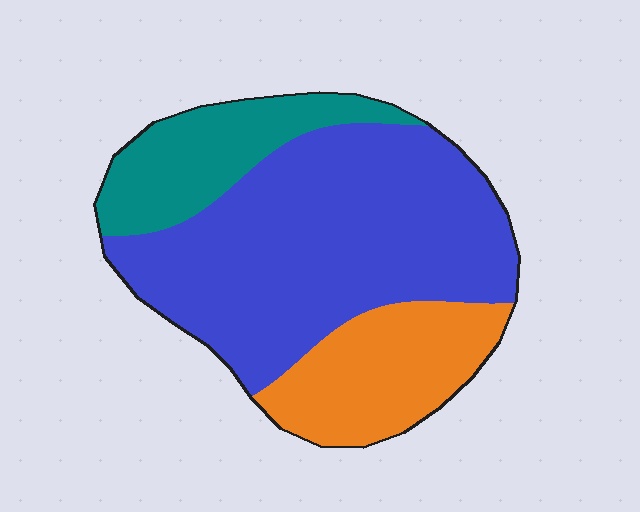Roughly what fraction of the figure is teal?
Teal covers roughly 20% of the figure.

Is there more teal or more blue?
Blue.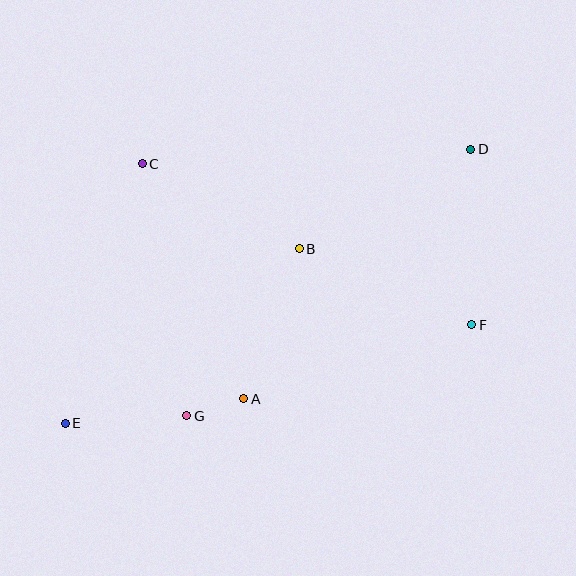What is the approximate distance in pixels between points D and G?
The distance between D and G is approximately 390 pixels.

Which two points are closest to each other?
Points A and G are closest to each other.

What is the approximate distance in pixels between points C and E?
The distance between C and E is approximately 271 pixels.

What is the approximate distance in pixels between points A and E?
The distance between A and E is approximately 180 pixels.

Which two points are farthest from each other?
Points D and E are farthest from each other.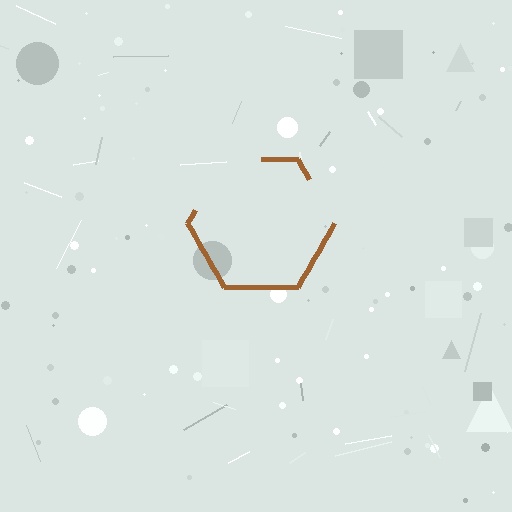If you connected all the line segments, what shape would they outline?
They would outline a hexagon.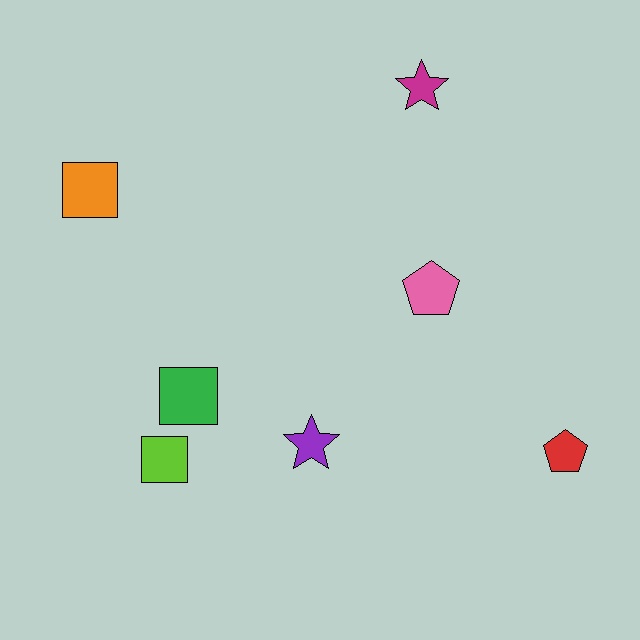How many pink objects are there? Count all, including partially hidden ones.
There is 1 pink object.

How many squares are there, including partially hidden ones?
There are 3 squares.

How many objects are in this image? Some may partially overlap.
There are 7 objects.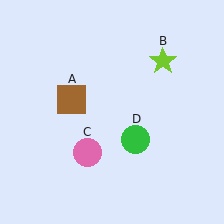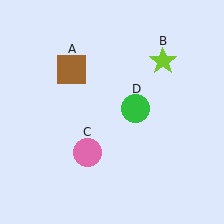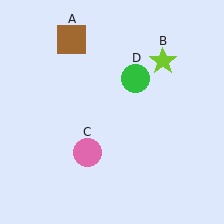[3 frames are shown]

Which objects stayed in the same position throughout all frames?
Lime star (object B) and pink circle (object C) remained stationary.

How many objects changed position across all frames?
2 objects changed position: brown square (object A), green circle (object D).